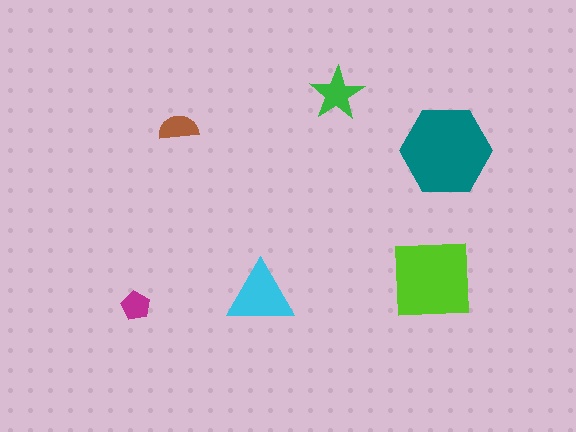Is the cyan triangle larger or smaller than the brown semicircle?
Larger.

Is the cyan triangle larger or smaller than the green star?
Larger.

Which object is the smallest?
The magenta pentagon.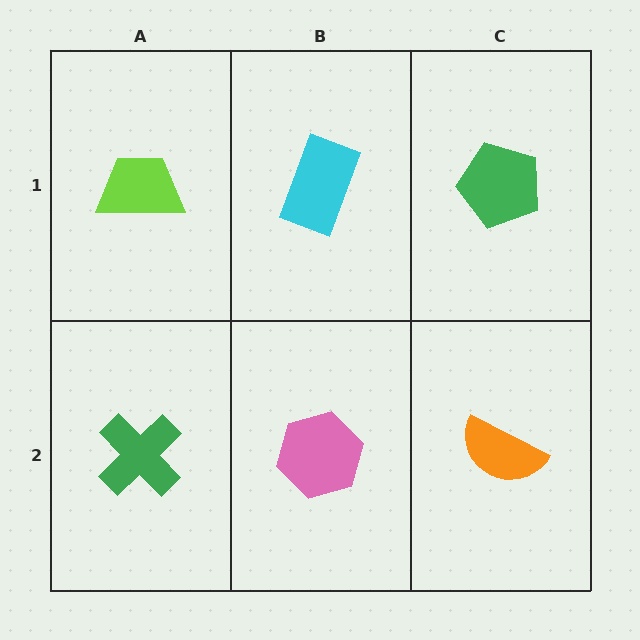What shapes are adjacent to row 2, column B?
A cyan rectangle (row 1, column B), a green cross (row 2, column A), an orange semicircle (row 2, column C).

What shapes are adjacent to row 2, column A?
A lime trapezoid (row 1, column A), a pink hexagon (row 2, column B).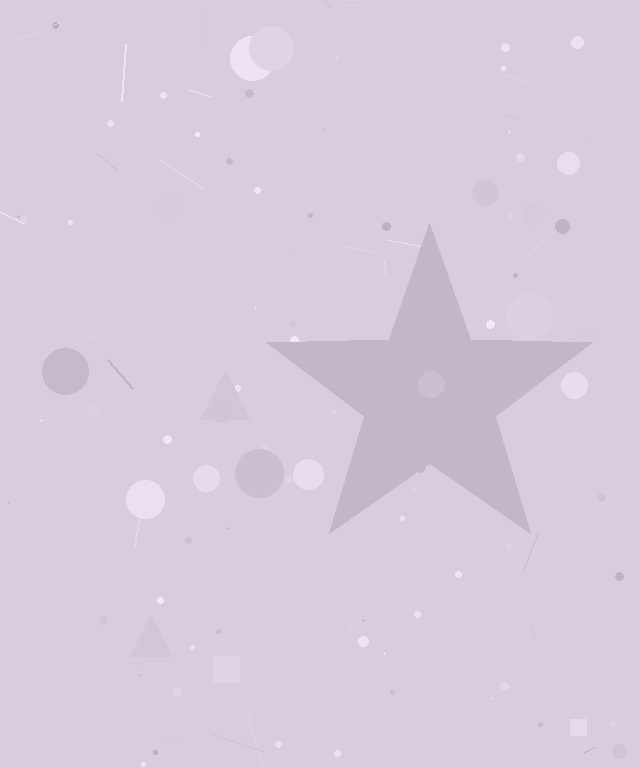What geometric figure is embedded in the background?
A star is embedded in the background.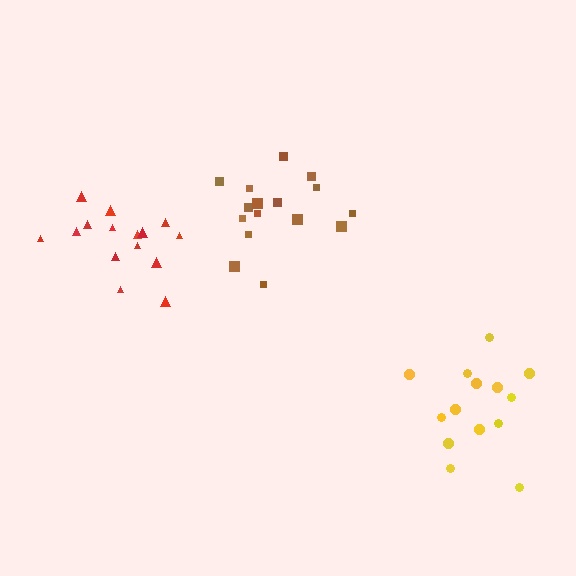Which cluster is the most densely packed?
Brown.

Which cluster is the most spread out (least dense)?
Yellow.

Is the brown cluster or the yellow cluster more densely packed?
Brown.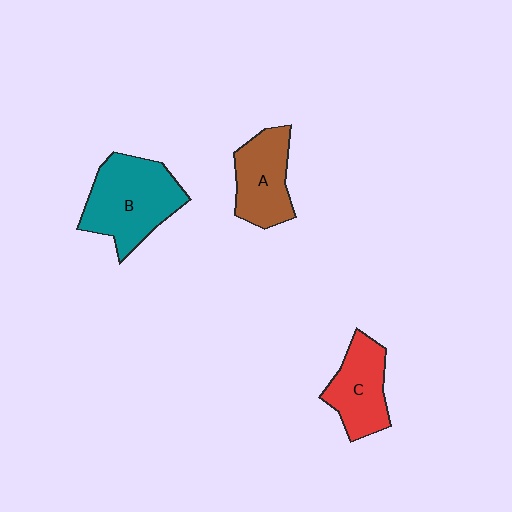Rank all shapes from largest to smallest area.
From largest to smallest: B (teal), A (brown), C (red).